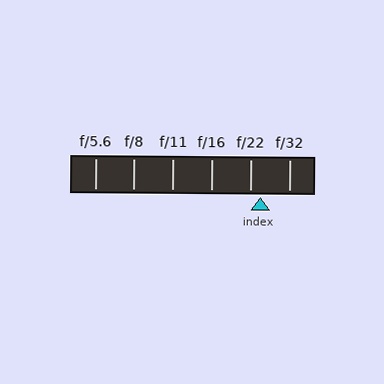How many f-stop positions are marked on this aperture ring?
There are 6 f-stop positions marked.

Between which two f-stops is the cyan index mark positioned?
The index mark is between f/22 and f/32.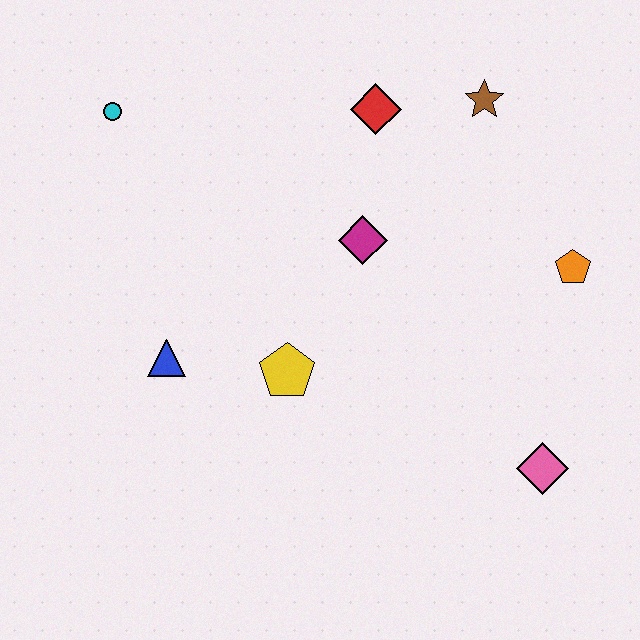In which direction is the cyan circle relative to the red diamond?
The cyan circle is to the left of the red diamond.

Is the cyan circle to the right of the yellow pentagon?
No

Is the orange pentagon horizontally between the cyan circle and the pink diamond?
No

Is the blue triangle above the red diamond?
No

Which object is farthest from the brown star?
The blue triangle is farthest from the brown star.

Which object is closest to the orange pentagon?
The brown star is closest to the orange pentagon.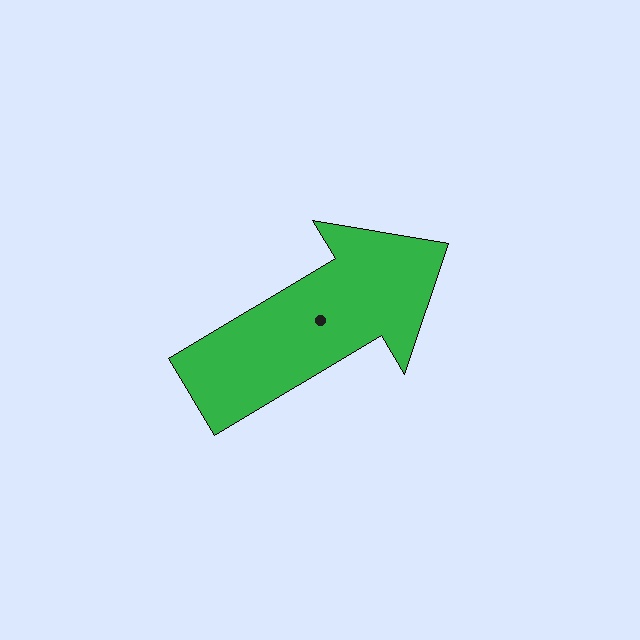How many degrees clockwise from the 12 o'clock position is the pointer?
Approximately 59 degrees.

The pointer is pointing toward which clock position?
Roughly 2 o'clock.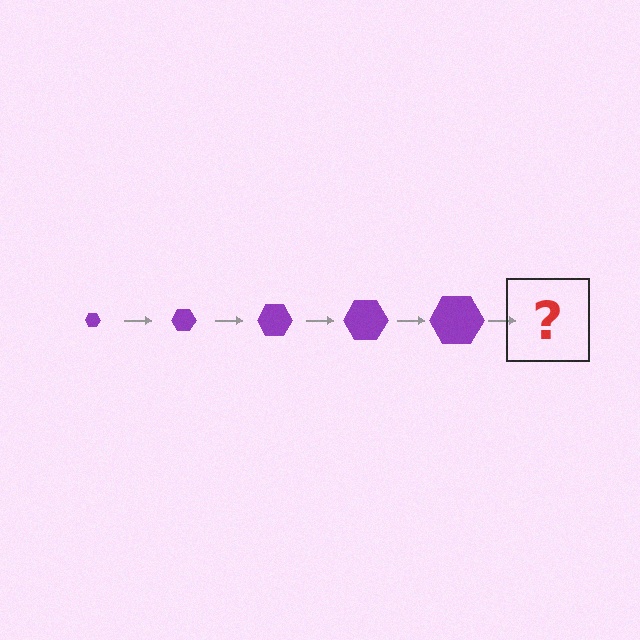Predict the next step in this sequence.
The next step is a purple hexagon, larger than the previous one.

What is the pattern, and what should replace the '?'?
The pattern is that the hexagon gets progressively larger each step. The '?' should be a purple hexagon, larger than the previous one.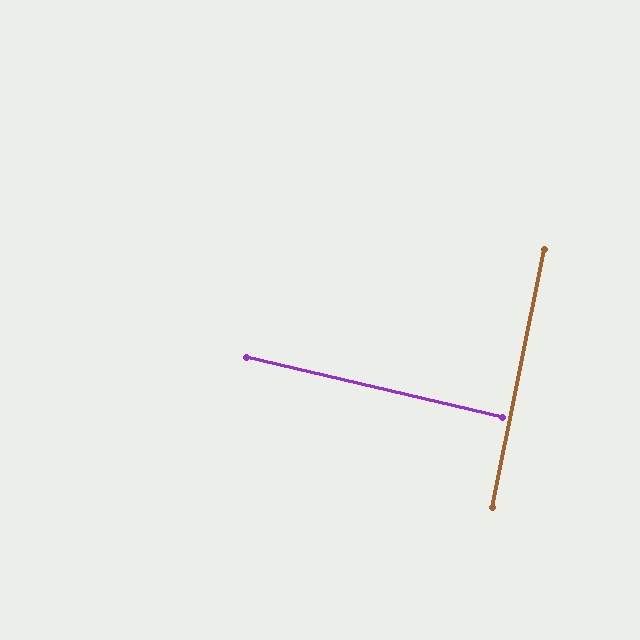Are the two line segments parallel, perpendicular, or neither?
Perpendicular — they meet at approximately 88°.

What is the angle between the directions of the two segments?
Approximately 88 degrees.